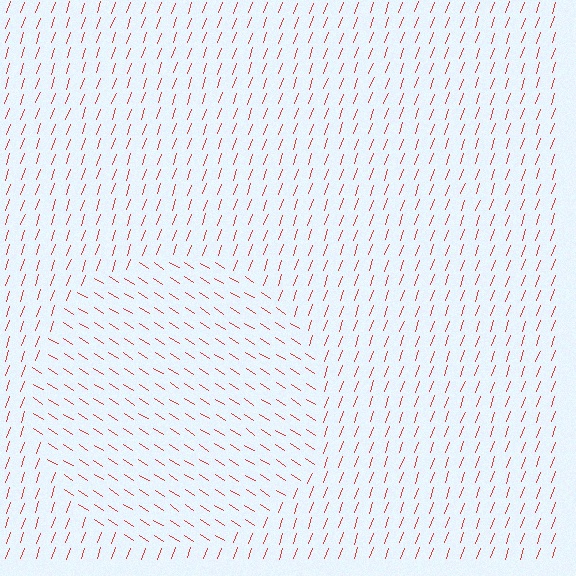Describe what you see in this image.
The image is filled with small red line segments. A circle region in the image has lines oriented differently from the surrounding lines, creating a visible texture boundary.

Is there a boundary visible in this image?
Yes, there is a texture boundary formed by a change in line orientation.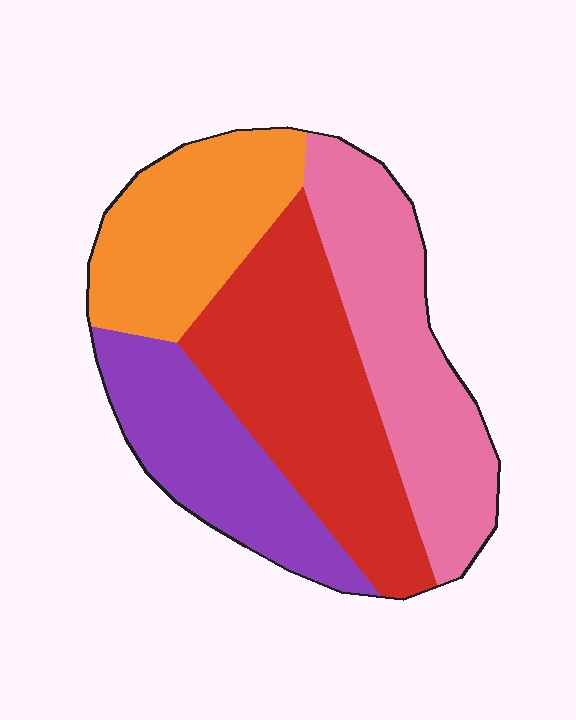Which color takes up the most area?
Red, at roughly 30%.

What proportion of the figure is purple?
Purple takes up about one fifth (1/5) of the figure.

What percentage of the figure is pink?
Pink covers 27% of the figure.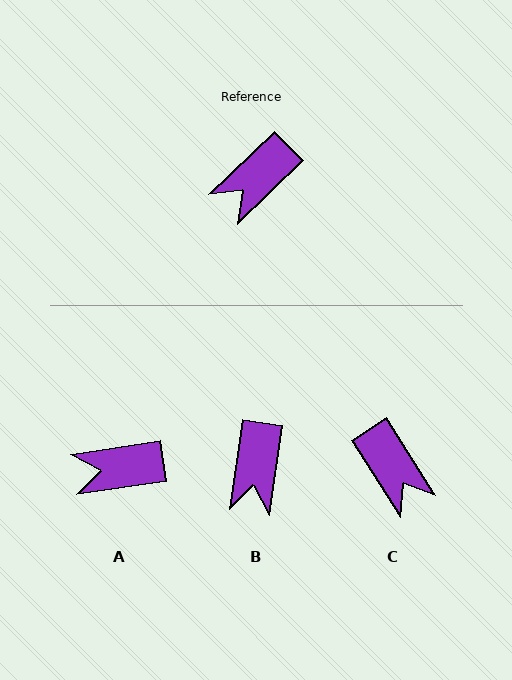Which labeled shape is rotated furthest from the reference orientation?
C, about 79 degrees away.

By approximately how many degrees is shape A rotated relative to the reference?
Approximately 35 degrees clockwise.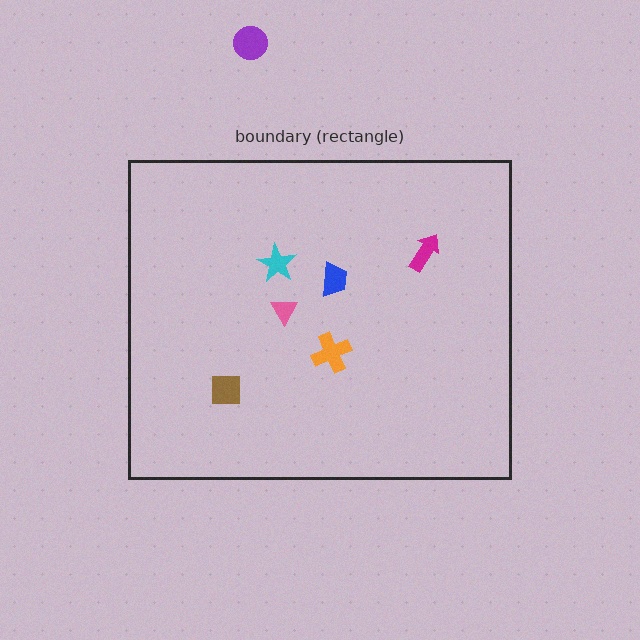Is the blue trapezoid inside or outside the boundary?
Inside.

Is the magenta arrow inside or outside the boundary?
Inside.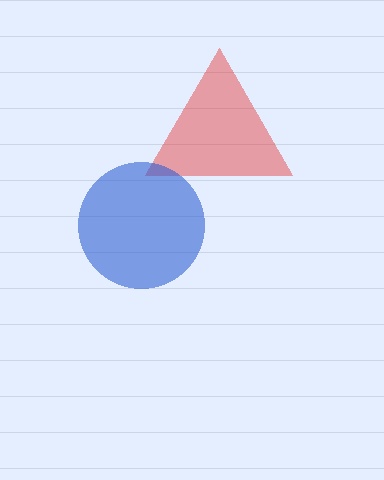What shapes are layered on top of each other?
The layered shapes are: a red triangle, a blue circle.